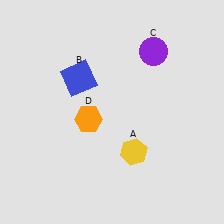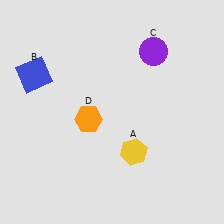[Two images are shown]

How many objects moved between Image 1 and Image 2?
1 object moved between the two images.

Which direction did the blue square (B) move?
The blue square (B) moved left.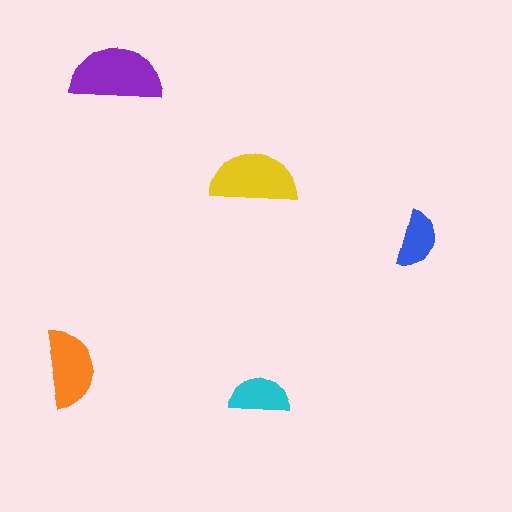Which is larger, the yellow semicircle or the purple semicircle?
The purple one.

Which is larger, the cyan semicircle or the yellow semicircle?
The yellow one.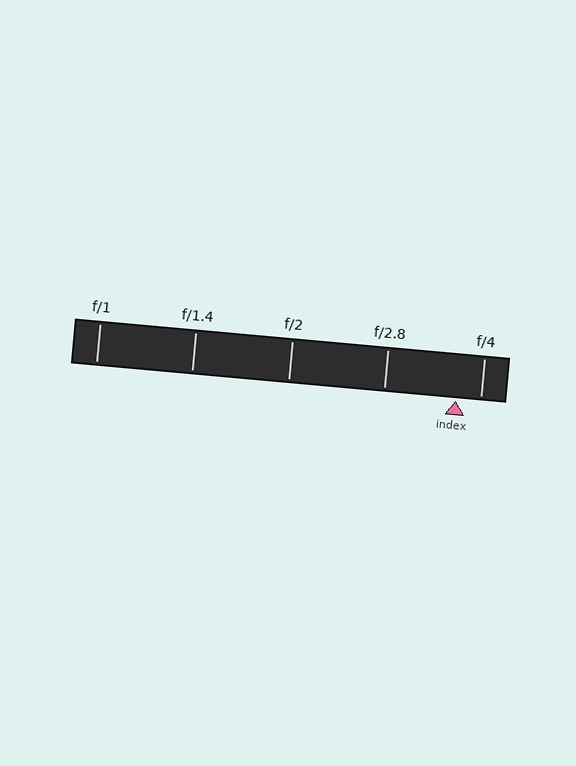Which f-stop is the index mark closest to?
The index mark is closest to f/4.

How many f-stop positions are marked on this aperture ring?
There are 5 f-stop positions marked.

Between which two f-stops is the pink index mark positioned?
The index mark is between f/2.8 and f/4.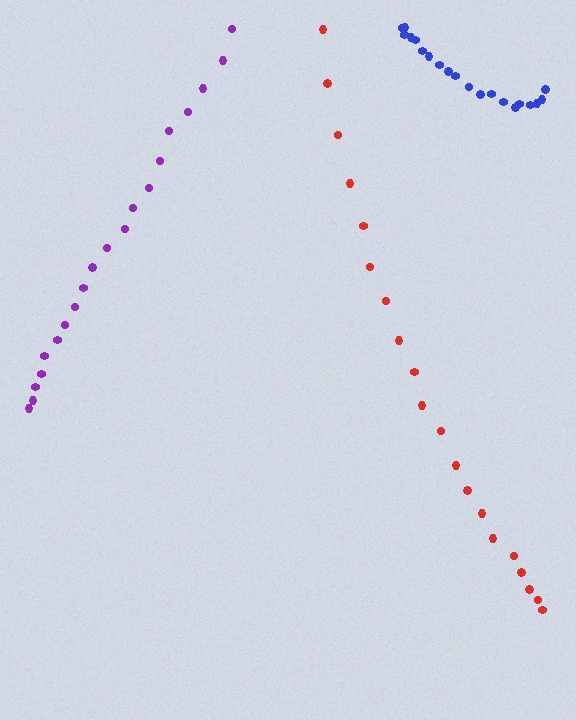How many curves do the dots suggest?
There are 3 distinct paths.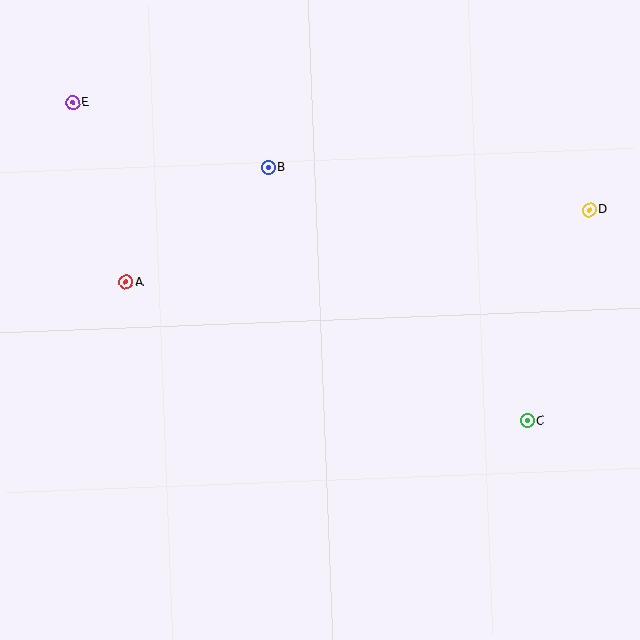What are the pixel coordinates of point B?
Point B is at (268, 168).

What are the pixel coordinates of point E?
Point E is at (73, 103).